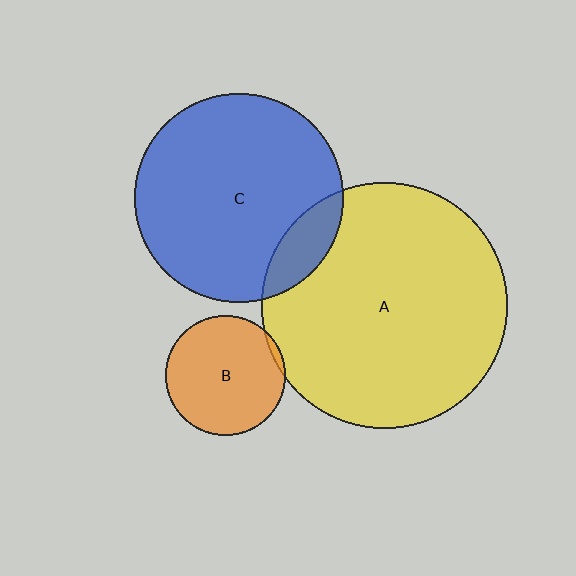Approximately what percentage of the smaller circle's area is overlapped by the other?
Approximately 15%.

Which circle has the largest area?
Circle A (yellow).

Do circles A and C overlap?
Yes.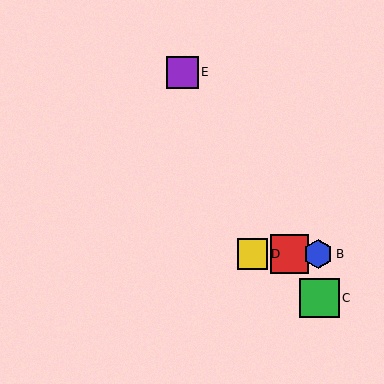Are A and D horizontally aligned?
Yes, both are at y≈254.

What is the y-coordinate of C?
Object C is at y≈298.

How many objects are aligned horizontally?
3 objects (A, B, D) are aligned horizontally.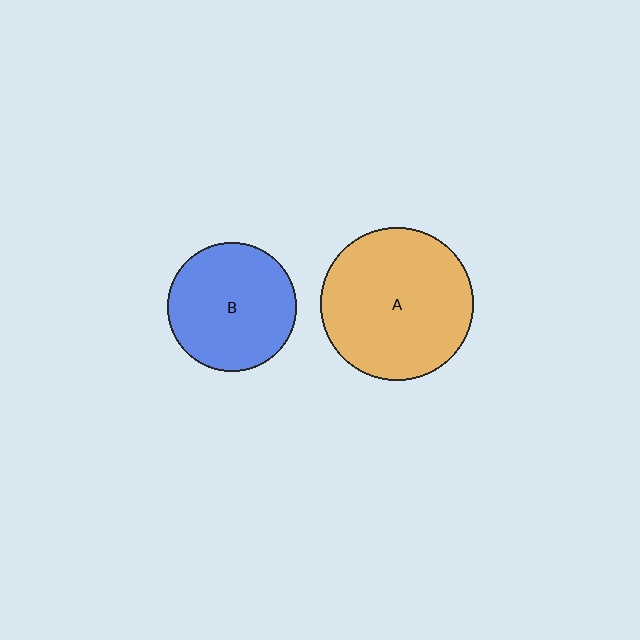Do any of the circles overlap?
No, none of the circles overlap.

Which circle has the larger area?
Circle A (orange).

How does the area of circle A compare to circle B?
Approximately 1.4 times.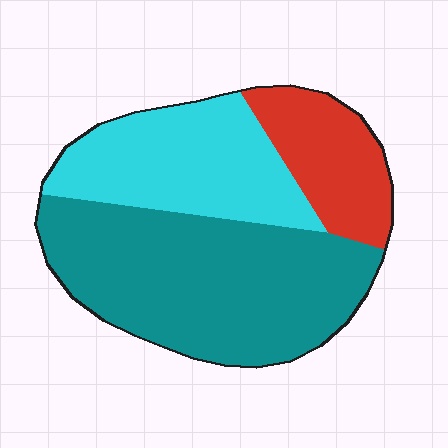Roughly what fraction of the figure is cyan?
Cyan covers 30% of the figure.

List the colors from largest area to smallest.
From largest to smallest: teal, cyan, red.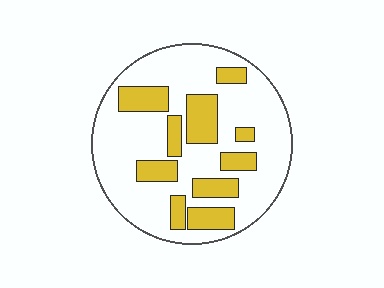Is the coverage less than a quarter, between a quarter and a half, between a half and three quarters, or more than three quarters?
Between a quarter and a half.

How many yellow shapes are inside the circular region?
10.